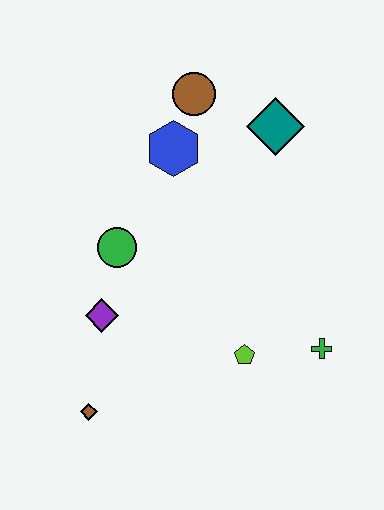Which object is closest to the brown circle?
The blue hexagon is closest to the brown circle.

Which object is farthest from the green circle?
The green cross is farthest from the green circle.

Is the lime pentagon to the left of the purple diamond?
No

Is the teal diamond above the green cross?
Yes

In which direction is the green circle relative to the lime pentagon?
The green circle is to the left of the lime pentagon.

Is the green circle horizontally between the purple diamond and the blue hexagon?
Yes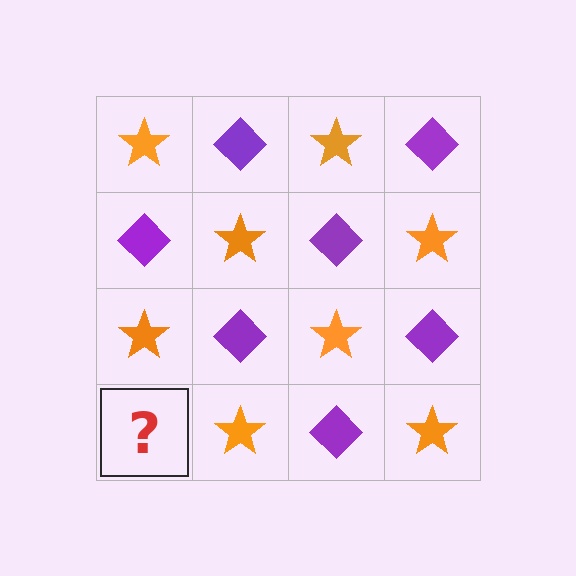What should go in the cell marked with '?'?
The missing cell should contain a purple diamond.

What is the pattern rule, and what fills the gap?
The rule is that it alternates orange star and purple diamond in a checkerboard pattern. The gap should be filled with a purple diamond.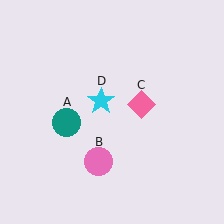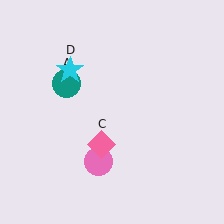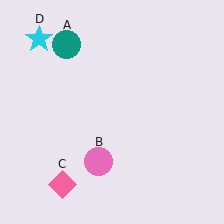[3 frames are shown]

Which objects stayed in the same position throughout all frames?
Pink circle (object B) remained stationary.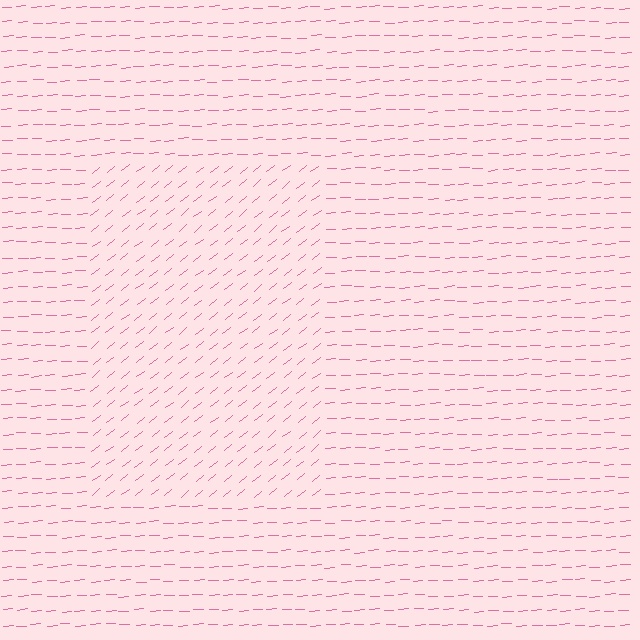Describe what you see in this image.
The image is filled with small pink line segments. A rectangle region in the image has lines oriented differently from the surrounding lines, creating a visible texture boundary.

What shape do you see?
I see a rectangle.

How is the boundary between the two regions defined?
The boundary is defined purely by a change in line orientation (approximately 35 degrees difference). All lines are the same color and thickness.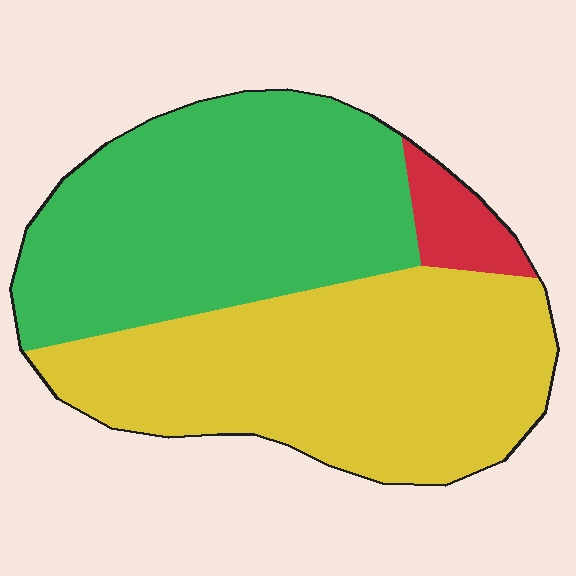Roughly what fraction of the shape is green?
Green takes up between a quarter and a half of the shape.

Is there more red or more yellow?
Yellow.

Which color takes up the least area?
Red, at roughly 5%.